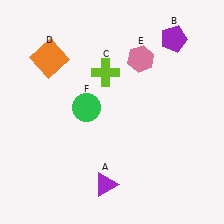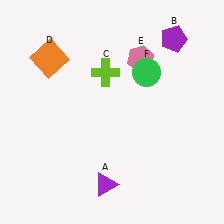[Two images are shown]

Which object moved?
The green circle (F) moved right.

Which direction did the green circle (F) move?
The green circle (F) moved right.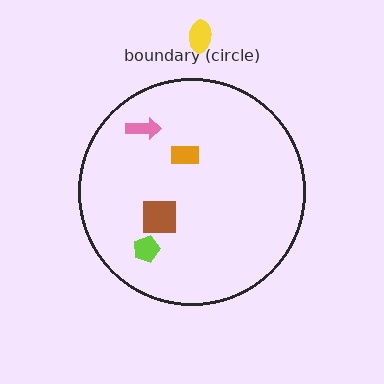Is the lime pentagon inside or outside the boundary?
Inside.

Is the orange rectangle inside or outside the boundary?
Inside.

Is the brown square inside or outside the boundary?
Inside.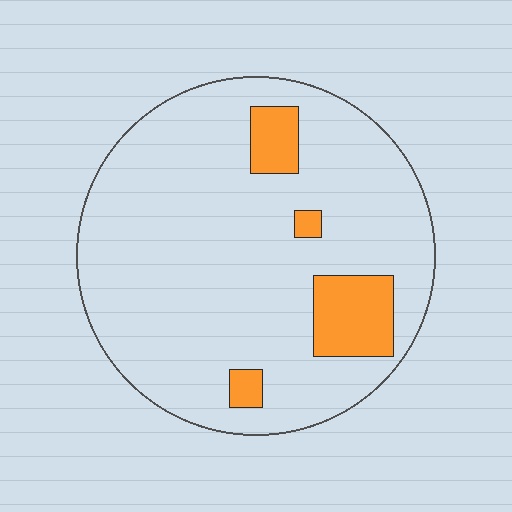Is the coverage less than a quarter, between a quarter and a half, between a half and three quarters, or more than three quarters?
Less than a quarter.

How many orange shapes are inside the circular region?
4.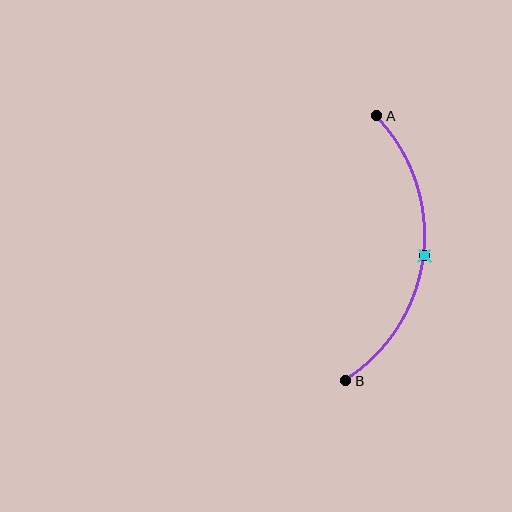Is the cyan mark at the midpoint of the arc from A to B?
Yes. The cyan mark lies on the arc at equal arc-length from both A and B — it is the arc midpoint.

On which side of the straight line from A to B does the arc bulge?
The arc bulges to the right of the straight line connecting A and B.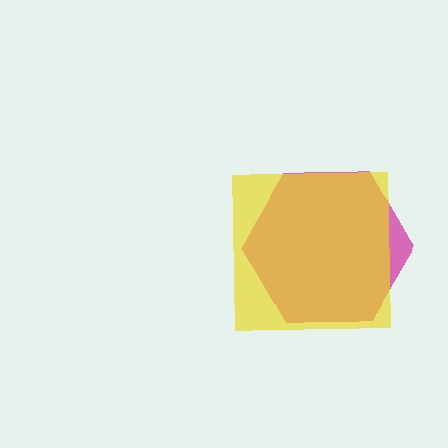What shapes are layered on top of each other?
The layered shapes are: a magenta hexagon, a yellow square.